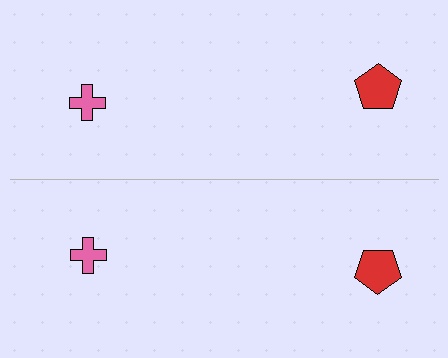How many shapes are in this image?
There are 4 shapes in this image.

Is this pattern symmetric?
Yes, this pattern has bilateral (reflection) symmetry.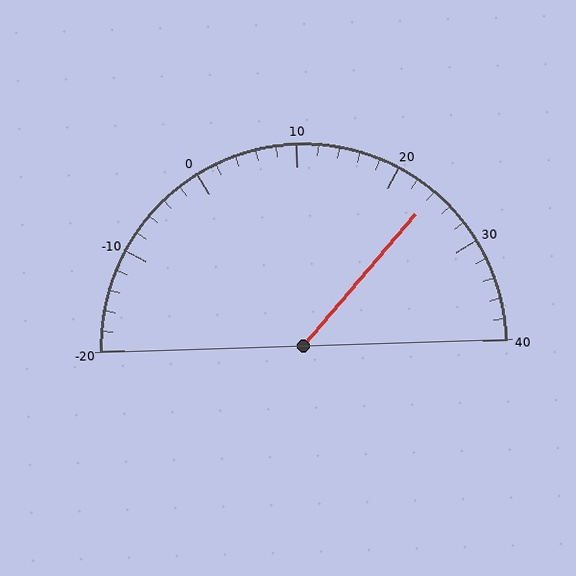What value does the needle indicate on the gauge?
The needle indicates approximately 24.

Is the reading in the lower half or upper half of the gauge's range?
The reading is in the upper half of the range (-20 to 40).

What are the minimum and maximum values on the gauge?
The gauge ranges from -20 to 40.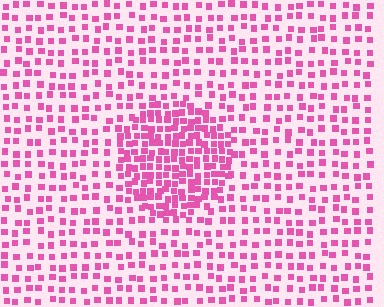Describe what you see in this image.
The image contains small pink elements arranged at two different densities. A circle-shaped region is visible where the elements are more densely packed than the surrounding area.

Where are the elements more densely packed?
The elements are more densely packed inside the circle boundary.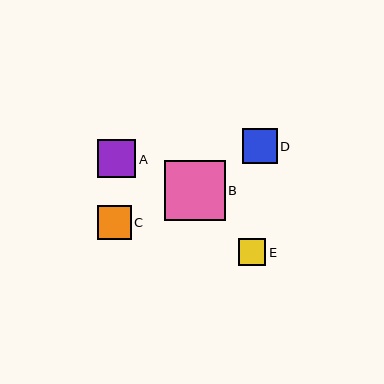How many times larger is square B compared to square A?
Square B is approximately 1.6 times the size of square A.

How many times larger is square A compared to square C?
Square A is approximately 1.1 times the size of square C.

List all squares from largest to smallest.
From largest to smallest: B, A, D, C, E.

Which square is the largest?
Square B is the largest with a size of approximately 61 pixels.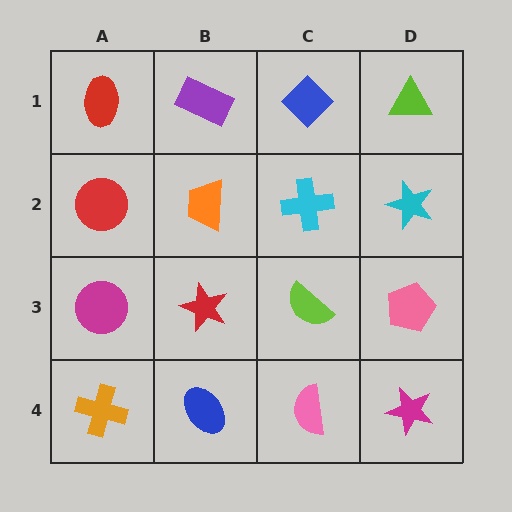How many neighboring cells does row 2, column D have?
3.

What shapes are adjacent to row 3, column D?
A cyan star (row 2, column D), a magenta star (row 4, column D), a lime semicircle (row 3, column C).